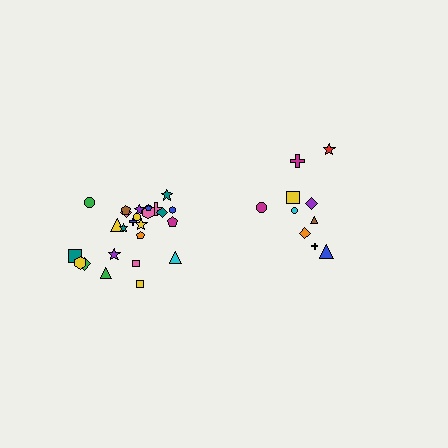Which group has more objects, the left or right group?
The left group.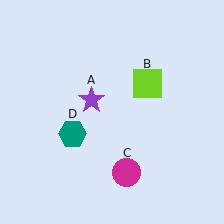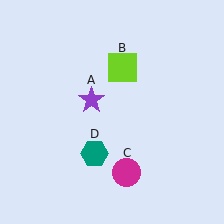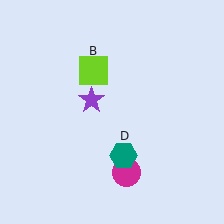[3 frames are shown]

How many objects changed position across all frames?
2 objects changed position: lime square (object B), teal hexagon (object D).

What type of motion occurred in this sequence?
The lime square (object B), teal hexagon (object D) rotated counterclockwise around the center of the scene.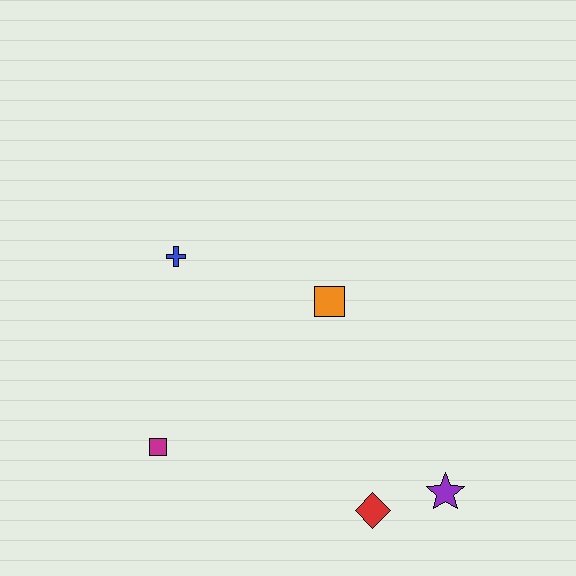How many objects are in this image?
There are 5 objects.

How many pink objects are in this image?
There are no pink objects.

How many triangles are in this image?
There are no triangles.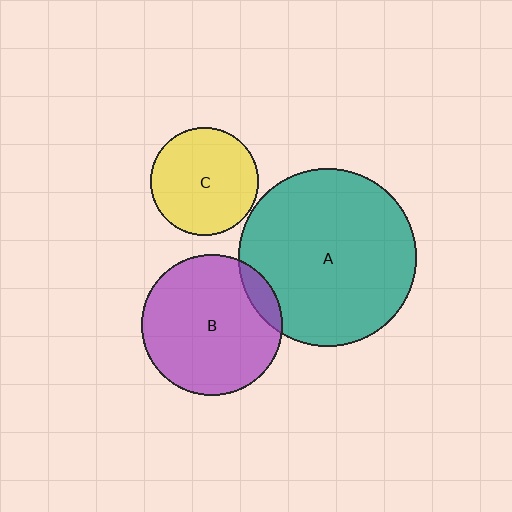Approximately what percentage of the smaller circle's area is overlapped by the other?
Approximately 10%.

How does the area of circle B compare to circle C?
Approximately 1.7 times.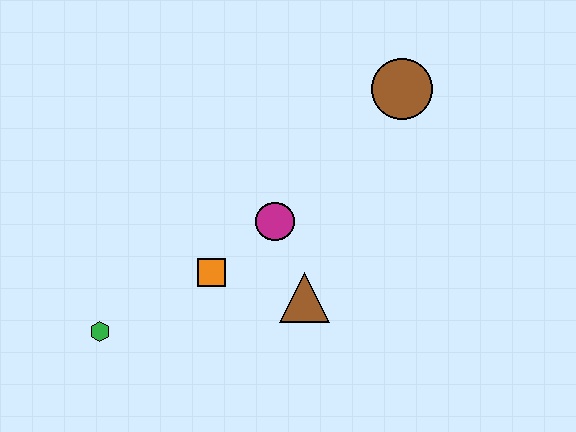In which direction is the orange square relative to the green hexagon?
The orange square is to the right of the green hexagon.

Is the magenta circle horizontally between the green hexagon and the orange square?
No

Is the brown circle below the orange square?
No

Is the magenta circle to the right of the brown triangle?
No